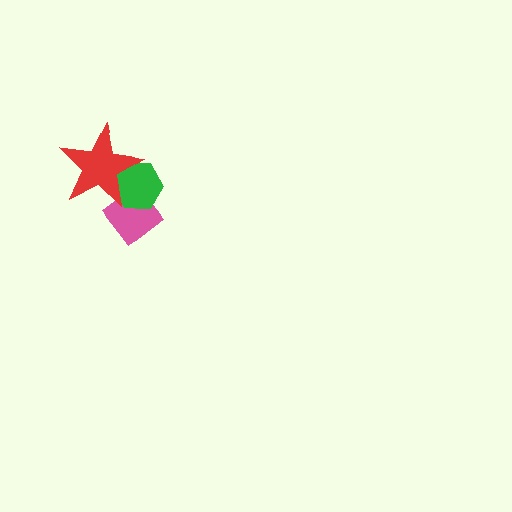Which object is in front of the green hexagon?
The red star is in front of the green hexagon.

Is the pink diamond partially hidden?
Yes, it is partially covered by another shape.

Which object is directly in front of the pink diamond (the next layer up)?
The green hexagon is directly in front of the pink diamond.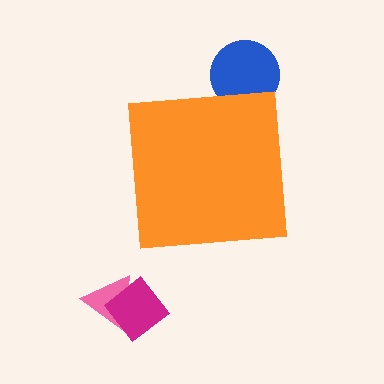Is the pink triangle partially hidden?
No, the pink triangle is fully visible.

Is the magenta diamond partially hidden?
No, the magenta diamond is fully visible.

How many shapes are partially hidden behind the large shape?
1 shape is partially hidden.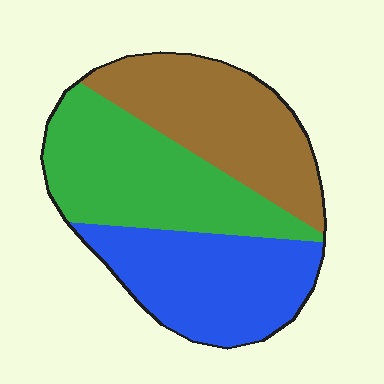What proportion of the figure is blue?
Blue covers roughly 30% of the figure.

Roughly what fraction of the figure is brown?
Brown takes up between a sixth and a third of the figure.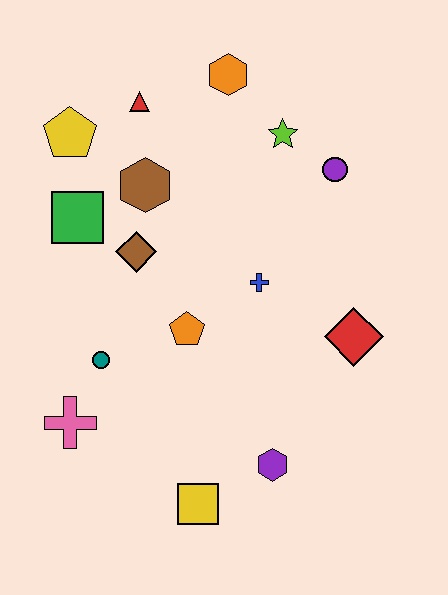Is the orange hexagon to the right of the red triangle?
Yes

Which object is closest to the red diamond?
The blue cross is closest to the red diamond.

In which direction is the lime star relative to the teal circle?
The lime star is above the teal circle.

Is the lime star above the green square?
Yes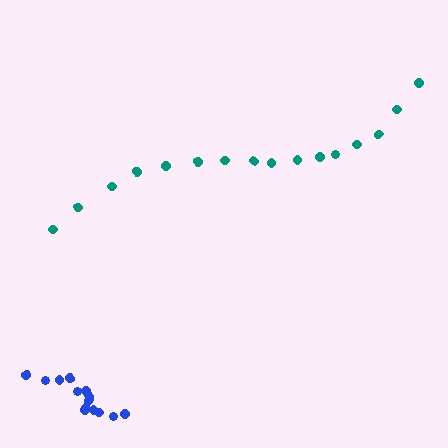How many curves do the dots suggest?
There are 2 distinct paths.